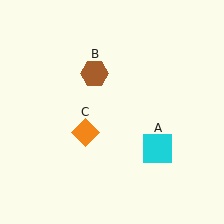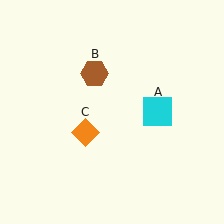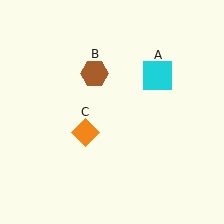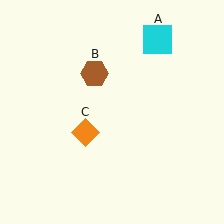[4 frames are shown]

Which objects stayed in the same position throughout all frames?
Brown hexagon (object B) and orange diamond (object C) remained stationary.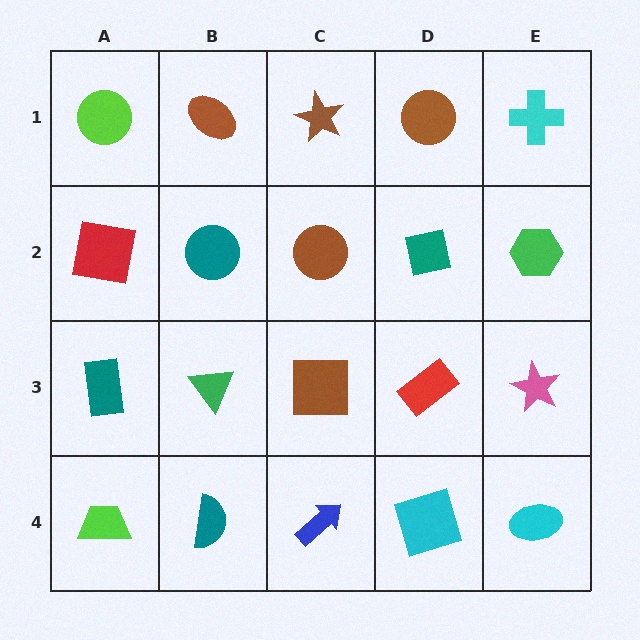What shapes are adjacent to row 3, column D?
A teal square (row 2, column D), a cyan square (row 4, column D), a brown square (row 3, column C), a pink star (row 3, column E).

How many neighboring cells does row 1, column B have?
3.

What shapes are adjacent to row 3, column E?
A green hexagon (row 2, column E), a cyan ellipse (row 4, column E), a red rectangle (row 3, column D).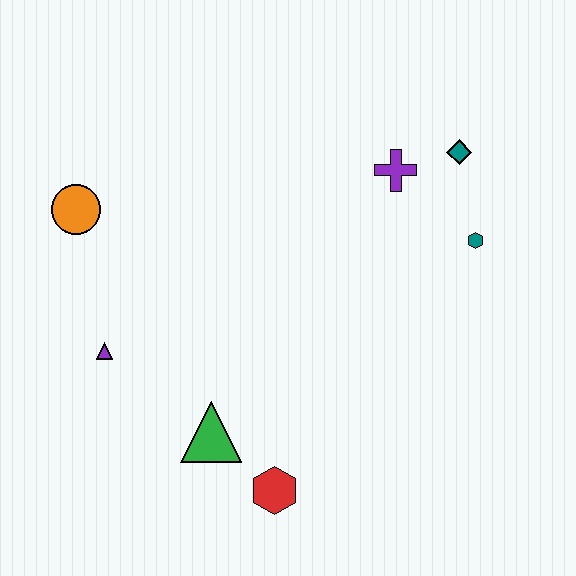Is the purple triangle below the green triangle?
No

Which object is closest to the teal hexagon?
The teal diamond is closest to the teal hexagon.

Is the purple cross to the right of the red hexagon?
Yes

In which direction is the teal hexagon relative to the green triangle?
The teal hexagon is to the right of the green triangle.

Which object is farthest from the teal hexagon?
The orange circle is farthest from the teal hexagon.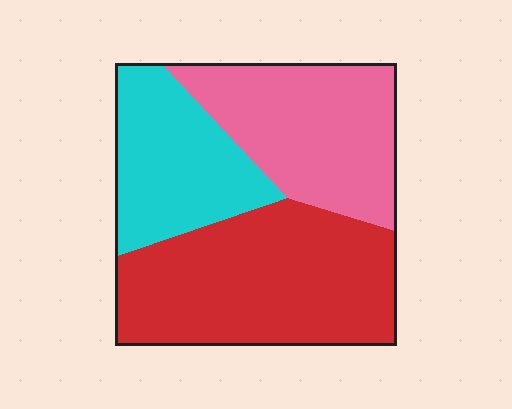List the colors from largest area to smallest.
From largest to smallest: red, pink, cyan.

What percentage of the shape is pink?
Pink covers roughly 30% of the shape.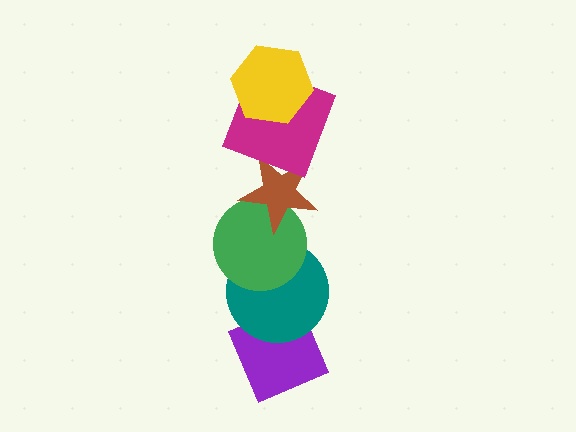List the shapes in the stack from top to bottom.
From top to bottom: the yellow hexagon, the magenta square, the brown star, the green circle, the teal circle, the purple diamond.